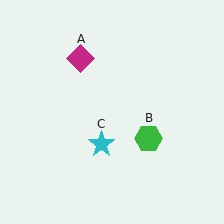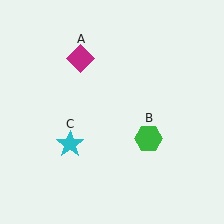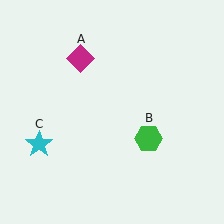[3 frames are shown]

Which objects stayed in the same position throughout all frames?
Magenta diamond (object A) and green hexagon (object B) remained stationary.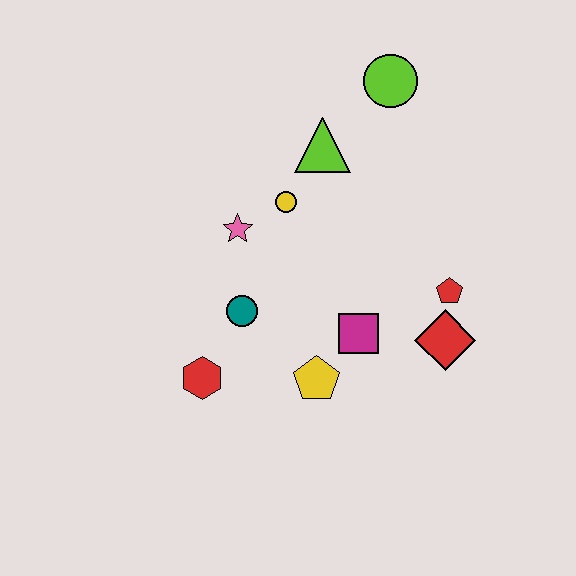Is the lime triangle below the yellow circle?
No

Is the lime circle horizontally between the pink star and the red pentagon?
Yes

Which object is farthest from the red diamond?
The lime circle is farthest from the red diamond.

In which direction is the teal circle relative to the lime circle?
The teal circle is below the lime circle.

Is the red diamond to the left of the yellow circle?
No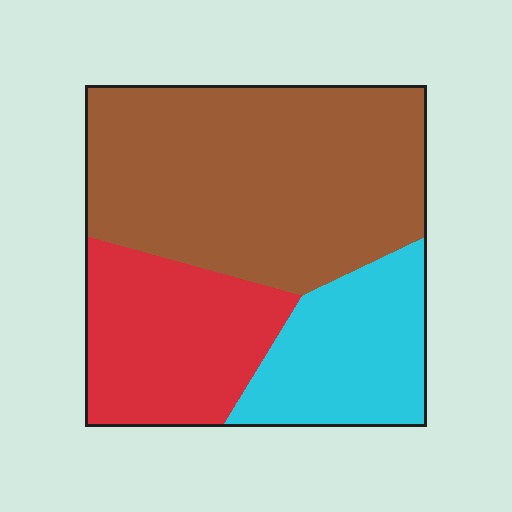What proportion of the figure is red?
Red covers roughly 25% of the figure.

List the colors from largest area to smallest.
From largest to smallest: brown, red, cyan.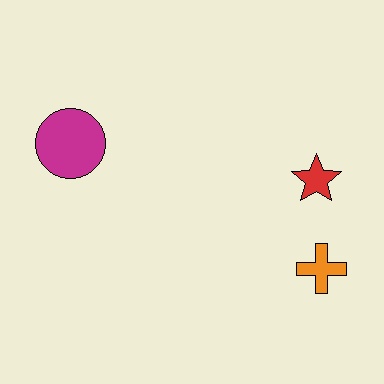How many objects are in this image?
There are 3 objects.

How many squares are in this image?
There are no squares.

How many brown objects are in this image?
There are no brown objects.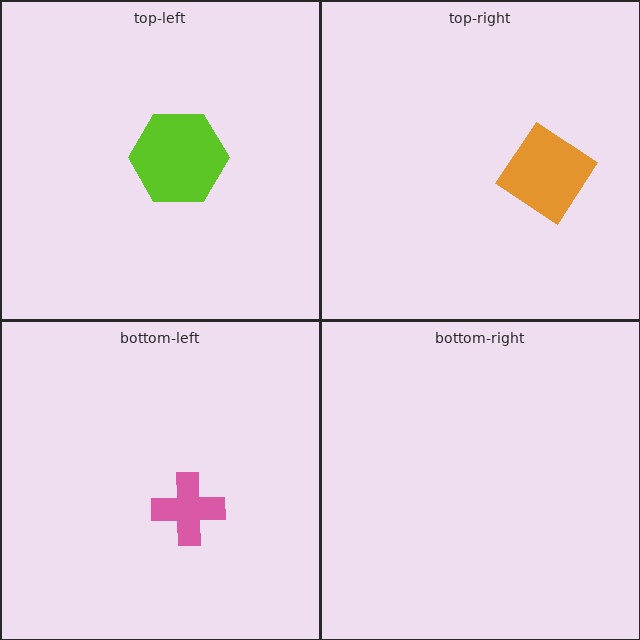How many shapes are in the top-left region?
1.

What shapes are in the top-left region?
The lime hexagon.